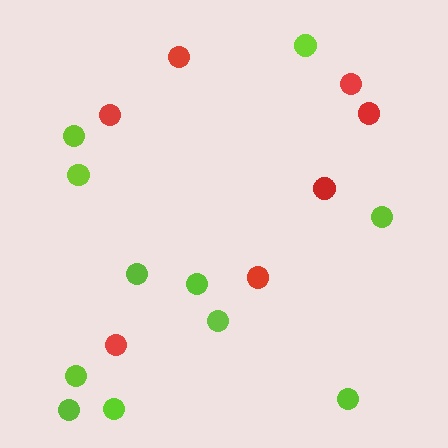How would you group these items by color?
There are 2 groups: one group of red circles (7) and one group of lime circles (11).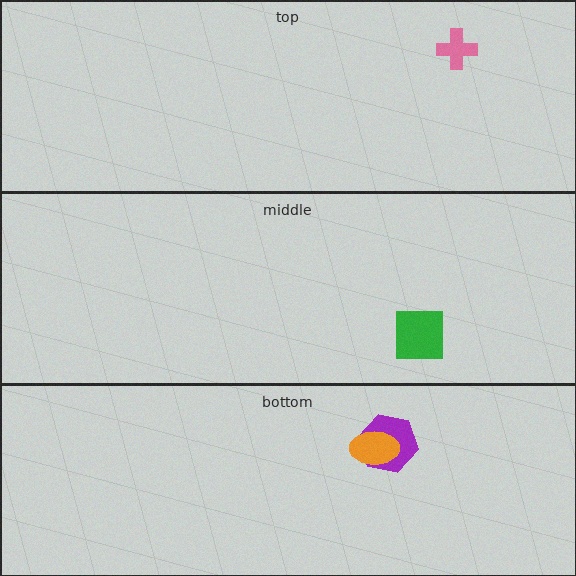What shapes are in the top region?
The pink cross.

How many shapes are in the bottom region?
2.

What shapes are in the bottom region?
The purple hexagon, the orange ellipse.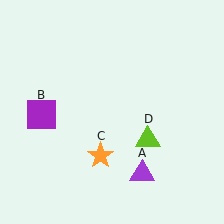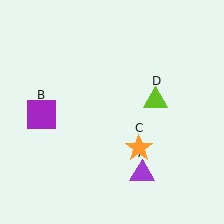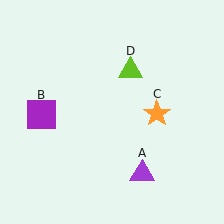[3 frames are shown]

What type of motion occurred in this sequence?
The orange star (object C), lime triangle (object D) rotated counterclockwise around the center of the scene.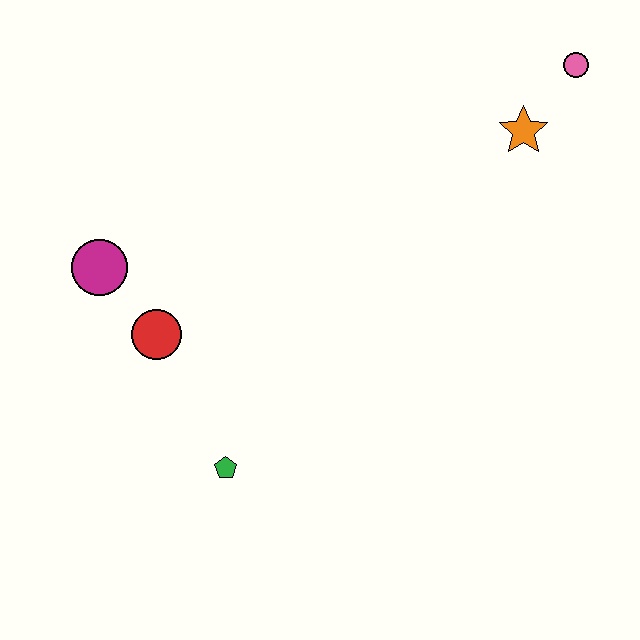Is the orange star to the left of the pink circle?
Yes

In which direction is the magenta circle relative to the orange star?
The magenta circle is to the left of the orange star.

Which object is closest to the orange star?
The pink circle is closest to the orange star.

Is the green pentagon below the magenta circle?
Yes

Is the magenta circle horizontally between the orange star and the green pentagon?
No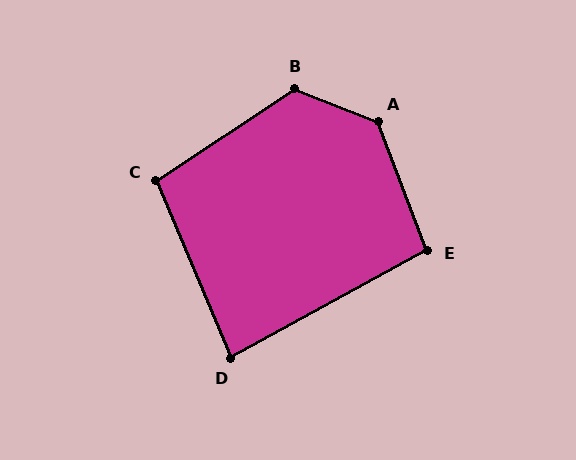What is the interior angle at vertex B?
Approximately 125 degrees (obtuse).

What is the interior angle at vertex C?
Approximately 101 degrees (obtuse).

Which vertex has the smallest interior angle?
D, at approximately 84 degrees.